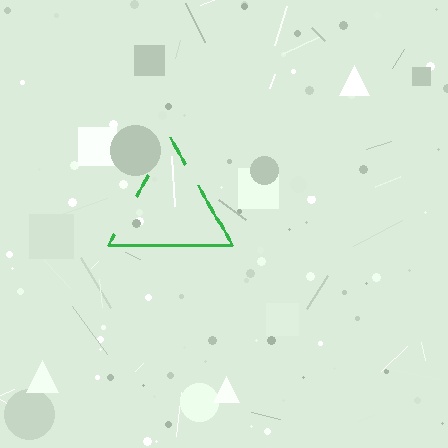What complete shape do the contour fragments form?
The contour fragments form a triangle.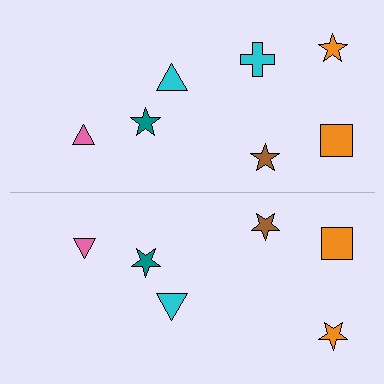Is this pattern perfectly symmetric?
No, the pattern is not perfectly symmetric. A cyan cross is missing from the bottom side.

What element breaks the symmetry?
A cyan cross is missing from the bottom side.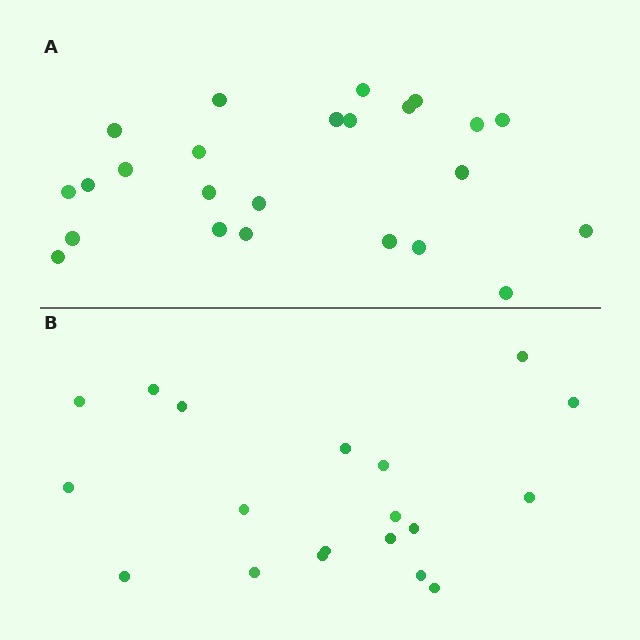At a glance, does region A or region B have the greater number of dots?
Region A (the top region) has more dots.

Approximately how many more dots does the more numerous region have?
Region A has about 5 more dots than region B.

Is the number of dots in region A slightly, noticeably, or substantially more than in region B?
Region A has noticeably more, but not dramatically so. The ratio is roughly 1.3 to 1.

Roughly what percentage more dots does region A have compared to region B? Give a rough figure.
About 25% more.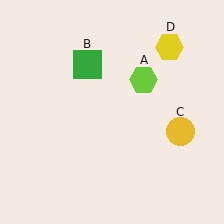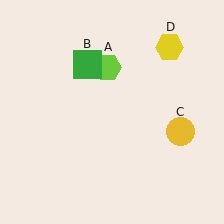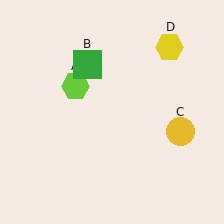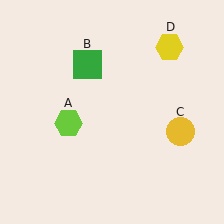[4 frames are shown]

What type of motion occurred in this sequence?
The lime hexagon (object A) rotated counterclockwise around the center of the scene.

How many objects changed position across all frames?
1 object changed position: lime hexagon (object A).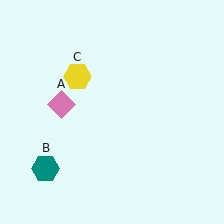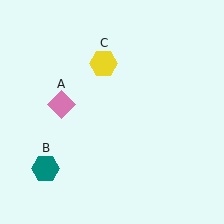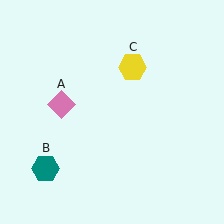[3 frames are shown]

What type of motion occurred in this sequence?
The yellow hexagon (object C) rotated clockwise around the center of the scene.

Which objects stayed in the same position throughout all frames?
Pink diamond (object A) and teal hexagon (object B) remained stationary.